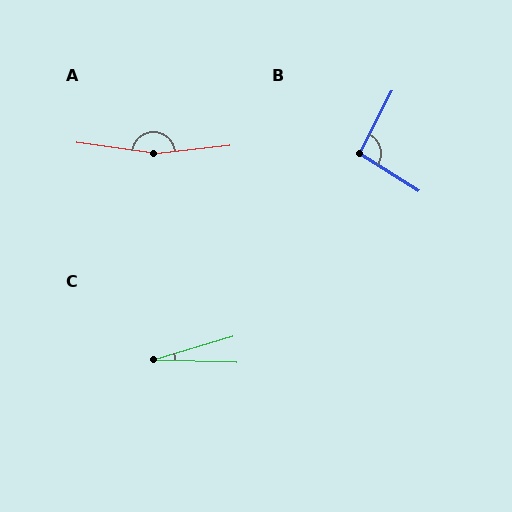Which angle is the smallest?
C, at approximately 18 degrees.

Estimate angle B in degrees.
Approximately 95 degrees.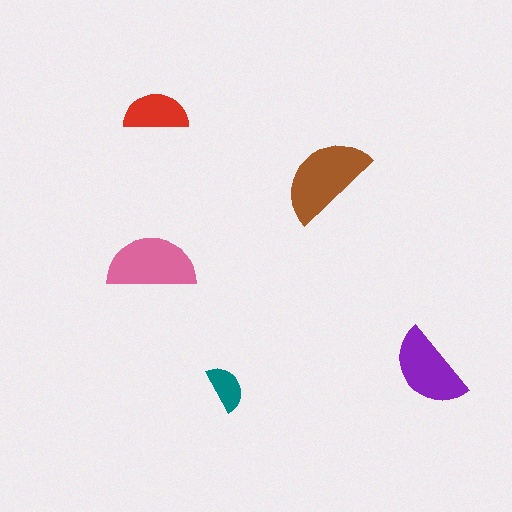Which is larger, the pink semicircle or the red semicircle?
The pink one.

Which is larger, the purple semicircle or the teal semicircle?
The purple one.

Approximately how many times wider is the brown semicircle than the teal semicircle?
About 2 times wider.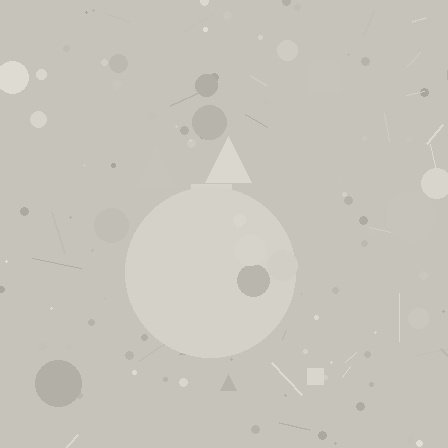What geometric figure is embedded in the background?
A circle is embedded in the background.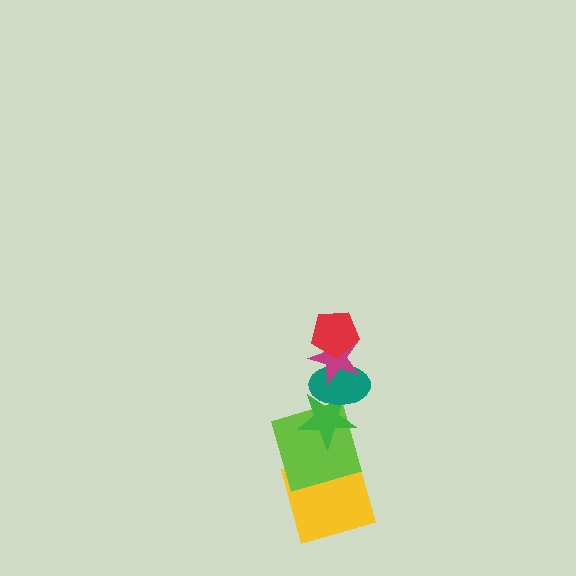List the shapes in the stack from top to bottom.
From top to bottom: the red pentagon, the magenta star, the teal ellipse, the green star, the lime square, the yellow square.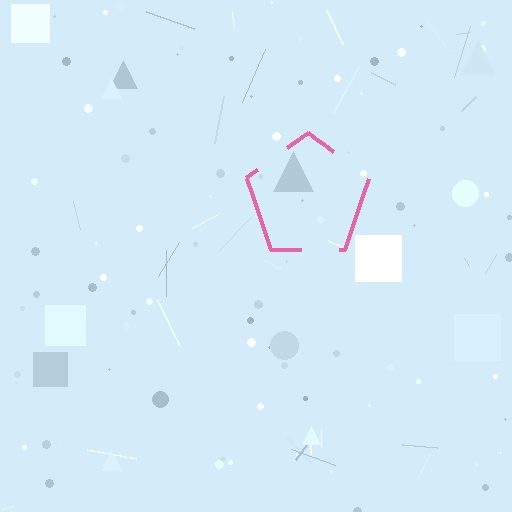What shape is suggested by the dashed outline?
The dashed outline suggests a pentagon.